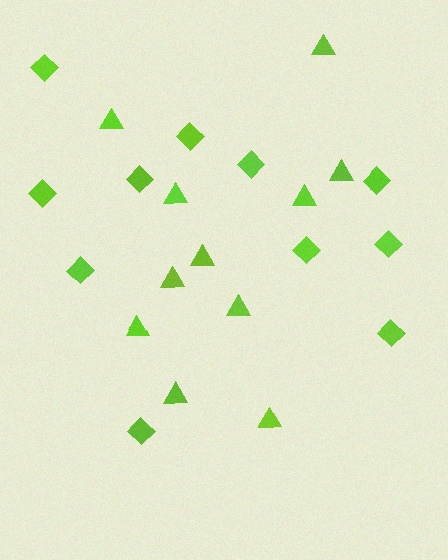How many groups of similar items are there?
There are 2 groups: one group of triangles (11) and one group of diamonds (11).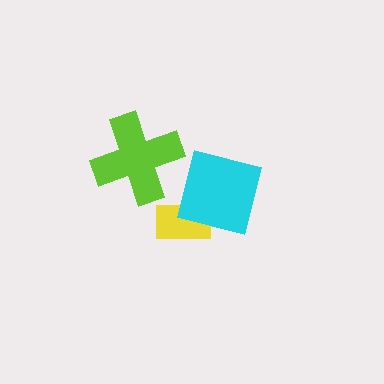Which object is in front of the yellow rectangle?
The cyan square is in front of the yellow rectangle.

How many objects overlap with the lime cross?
0 objects overlap with the lime cross.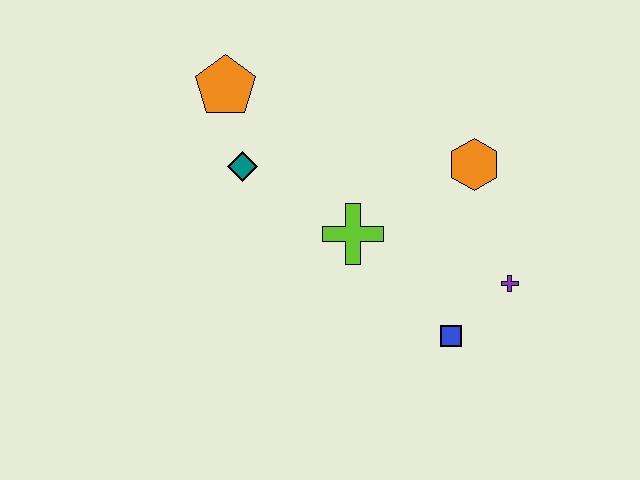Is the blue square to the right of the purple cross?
No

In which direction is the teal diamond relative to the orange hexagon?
The teal diamond is to the left of the orange hexagon.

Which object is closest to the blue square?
The purple cross is closest to the blue square.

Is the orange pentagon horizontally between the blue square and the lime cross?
No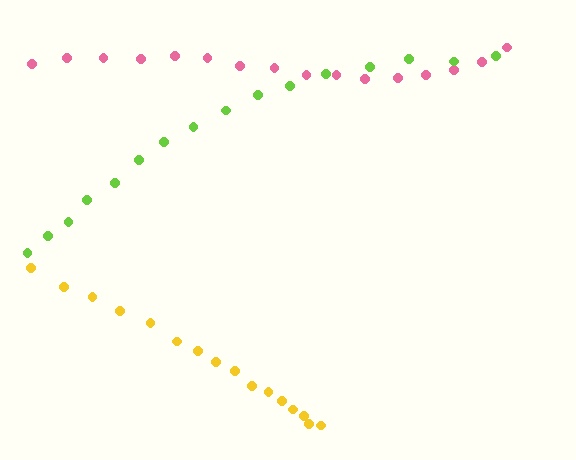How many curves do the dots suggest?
There are 3 distinct paths.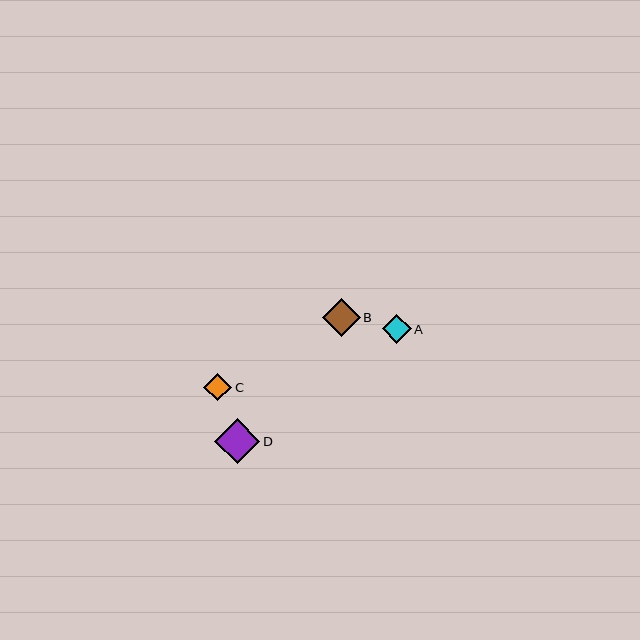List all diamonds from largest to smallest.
From largest to smallest: D, B, A, C.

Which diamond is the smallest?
Diamond C is the smallest with a size of approximately 28 pixels.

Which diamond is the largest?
Diamond D is the largest with a size of approximately 45 pixels.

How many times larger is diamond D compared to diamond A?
Diamond D is approximately 1.6 times the size of diamond A.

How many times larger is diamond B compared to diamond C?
Diamond B is approximately 1.4 times the size of diamond C.